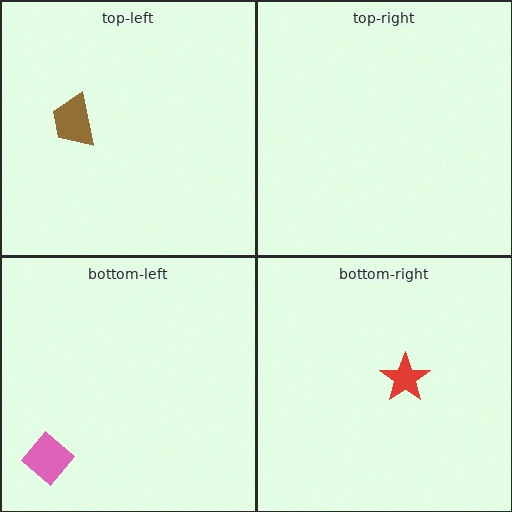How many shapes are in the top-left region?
1.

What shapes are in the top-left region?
The brown trapezoid.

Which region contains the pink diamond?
The bottom-left region.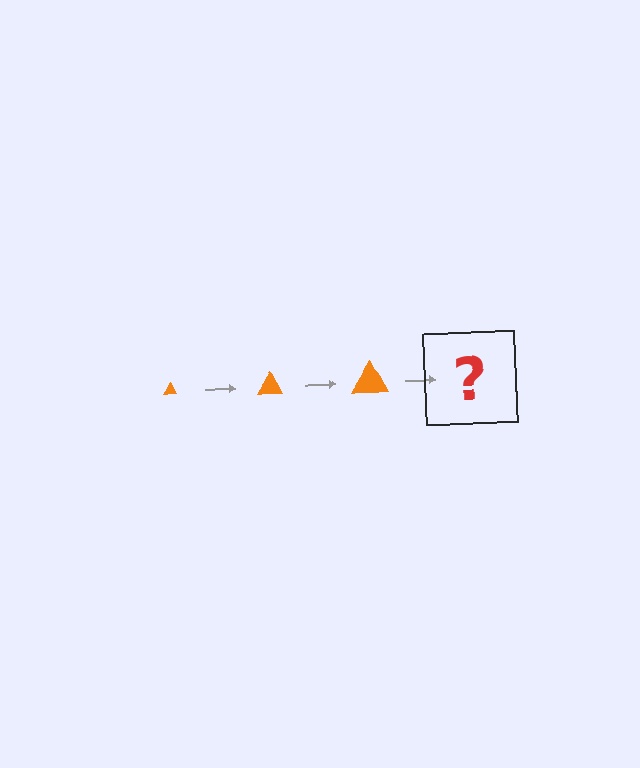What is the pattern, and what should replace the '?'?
The pattern is that the triangle gets progressively larger each step. The '?' should be an orange triangle, larger than the previous one.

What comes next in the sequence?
The next element should be an orange triangle, larger than the previous one.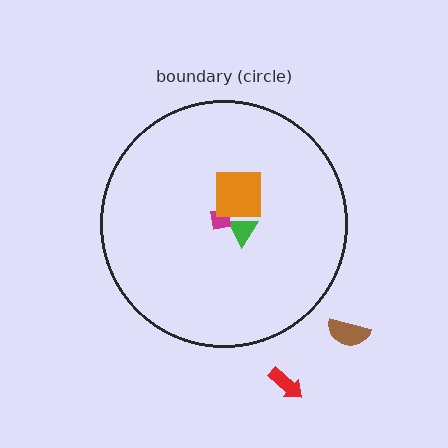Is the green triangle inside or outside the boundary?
Inside.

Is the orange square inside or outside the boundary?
Inside.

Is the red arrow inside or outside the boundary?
Outside.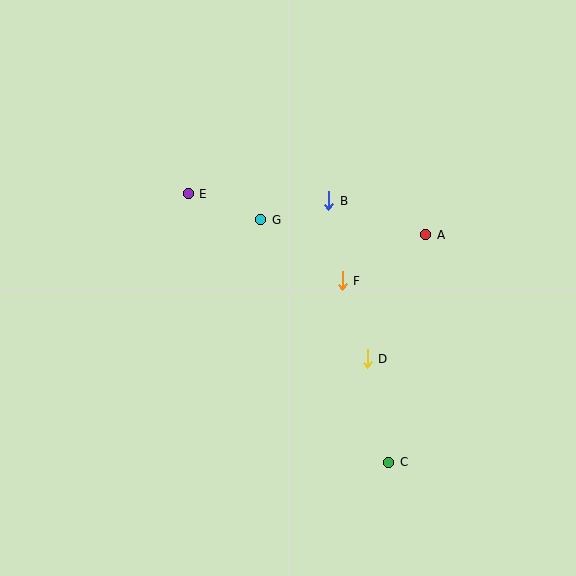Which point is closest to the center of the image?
Point F at (342, 281) is closest to the center.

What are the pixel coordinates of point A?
Point A is at (426, 235).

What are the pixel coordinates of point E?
Point E is at (188, 194).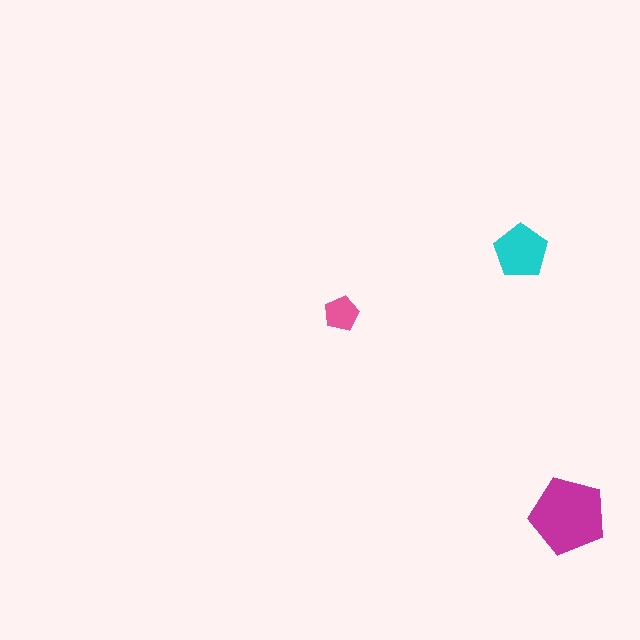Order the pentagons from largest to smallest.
the magenta one, the cyan one, the pink one.